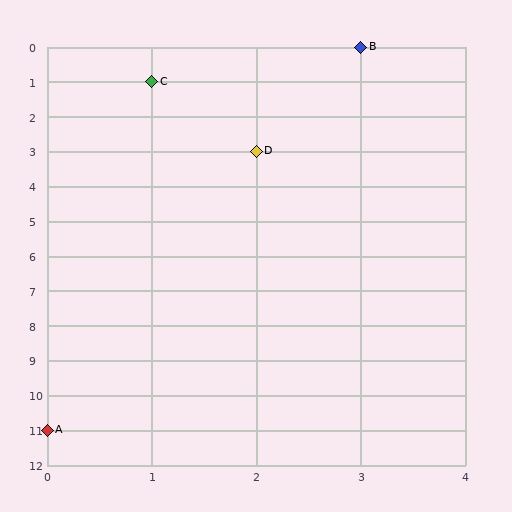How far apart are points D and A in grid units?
Points D and A are 2 columns and 8 rows apart (about 8.2 grid units diagonally).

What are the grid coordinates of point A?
Point A is at grid coordinates (0, 11).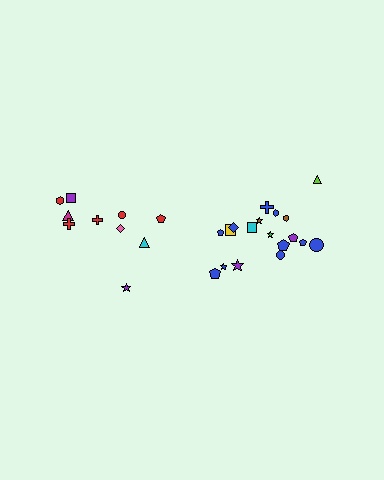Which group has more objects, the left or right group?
The right group.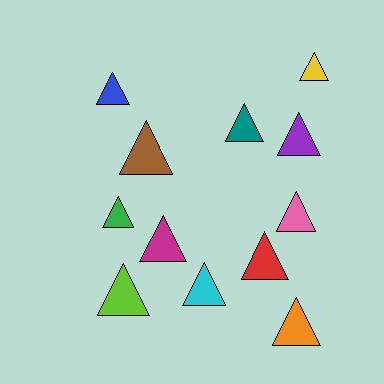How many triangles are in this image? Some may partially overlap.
There are 12 triangles.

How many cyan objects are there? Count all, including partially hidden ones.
There is 1 cyan object.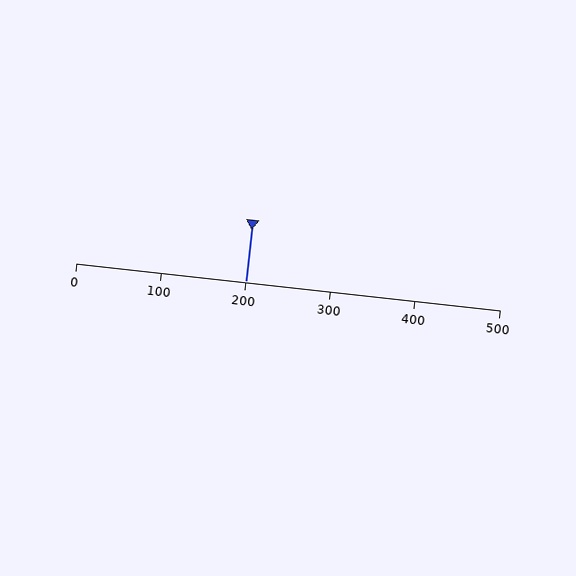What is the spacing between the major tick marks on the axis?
The major ticks are spaced 100 apart.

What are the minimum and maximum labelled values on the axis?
The axis runs from 0 to 500.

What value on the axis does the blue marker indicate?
The marker indicates approximately 200.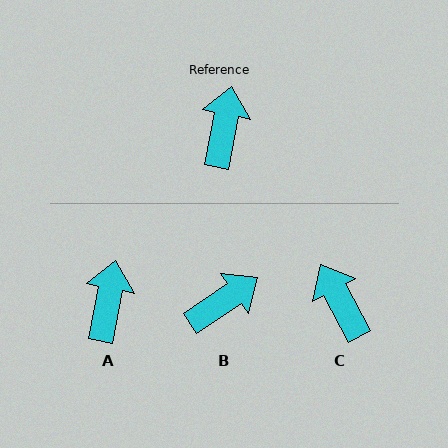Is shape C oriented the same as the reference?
No, it is off by about 39 degrees.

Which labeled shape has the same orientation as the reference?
A.